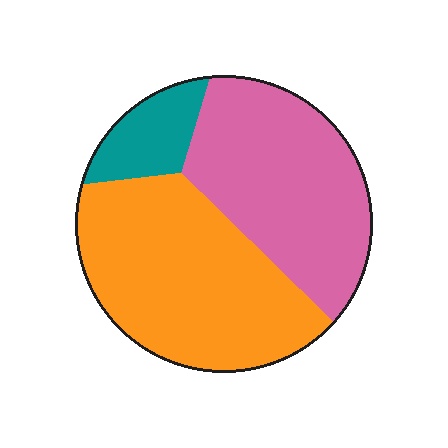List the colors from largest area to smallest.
From largest to smallest: orange, pink, teal.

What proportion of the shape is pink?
Pink takes up about two fifths (2/5) of the shape.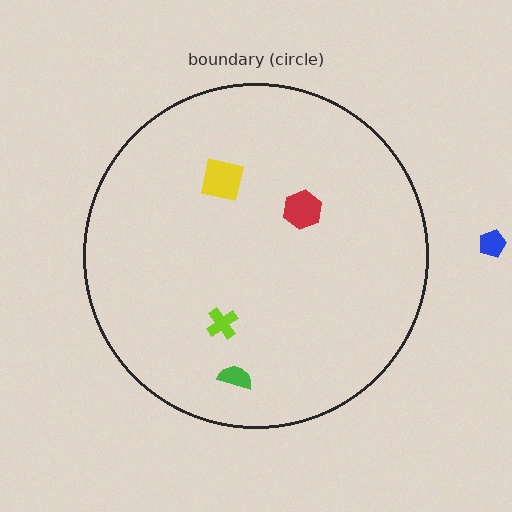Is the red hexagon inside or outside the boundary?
Inside.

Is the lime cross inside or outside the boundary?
Inside.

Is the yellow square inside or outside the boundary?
Inside.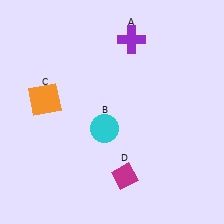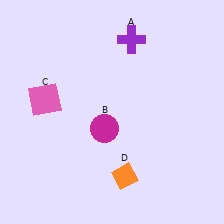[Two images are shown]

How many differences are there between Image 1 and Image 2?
There are 3 differences between the two images.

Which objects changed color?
B changed from cyan to magenta. C changed from orange to pink. D changed from magenta to orange.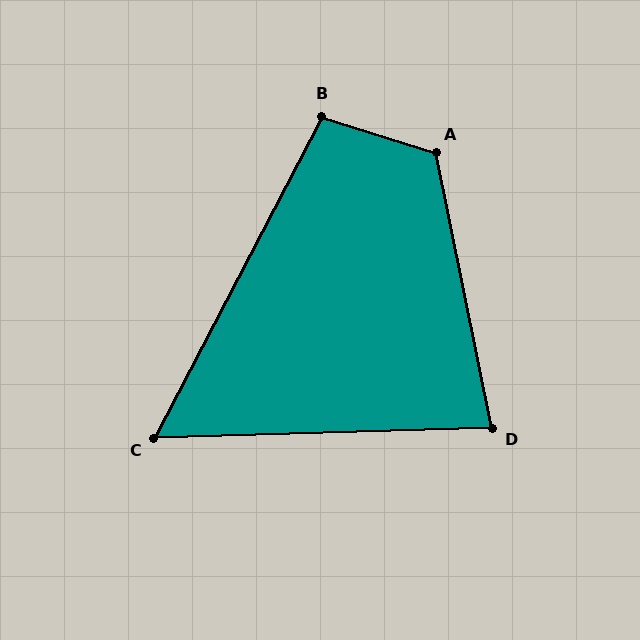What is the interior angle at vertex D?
Approximately 80 degrees (acute).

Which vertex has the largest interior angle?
A, at approximately 119 degrees.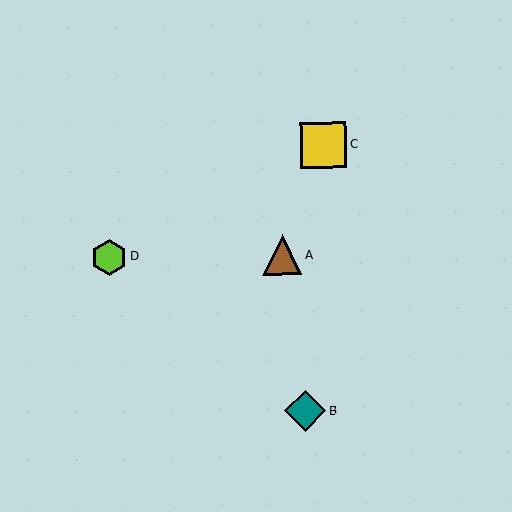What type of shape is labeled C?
Shape C is a yellow square.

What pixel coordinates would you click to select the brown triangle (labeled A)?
Click at (282, 255) to select the brown triangle A.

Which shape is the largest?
The yellow square (labeled C) is the largest.